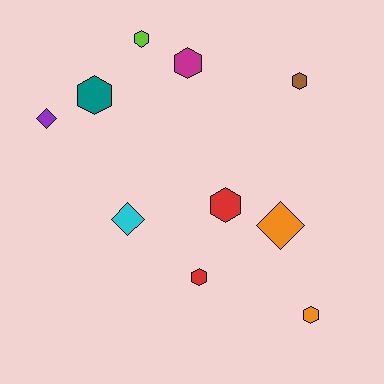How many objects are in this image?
There are 10 objects.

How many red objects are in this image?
There are 2 red objects.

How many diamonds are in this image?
There are 3 diamonds.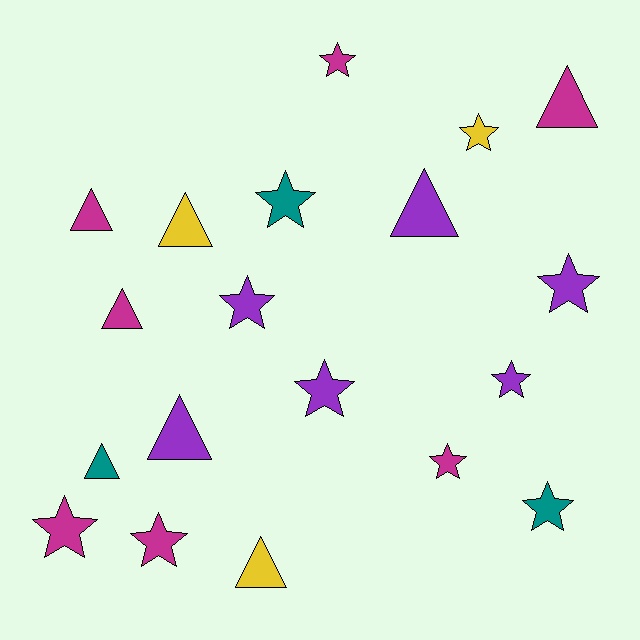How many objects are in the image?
There are 19 objects.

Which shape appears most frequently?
Star, with 11 objects.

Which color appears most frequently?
Magenta, with 7 objects.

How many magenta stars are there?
There are 4 magenta stars.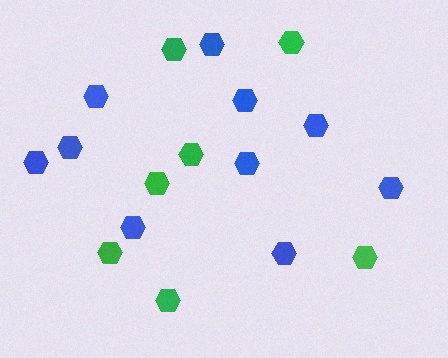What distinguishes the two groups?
There are 2 groups: one group of green hexagons (7) and one group of blue hexagons (10).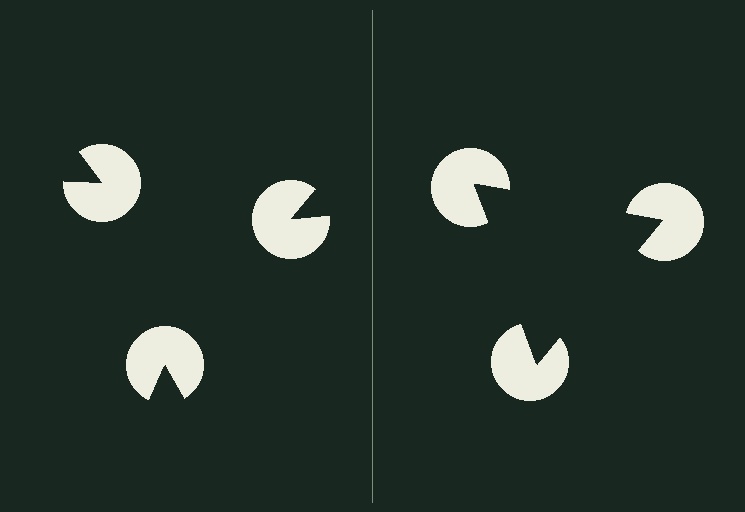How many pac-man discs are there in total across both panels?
6 — 3 on each side.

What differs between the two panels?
The pac-man discs are positioned identically on both sides; only the wedge orientations differ. On the right they align to a triangle; on the left they are misaligned.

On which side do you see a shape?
An illusory triangle appears on the right side. On the left side the wedge cuts are rotated, so no coherent shape forms.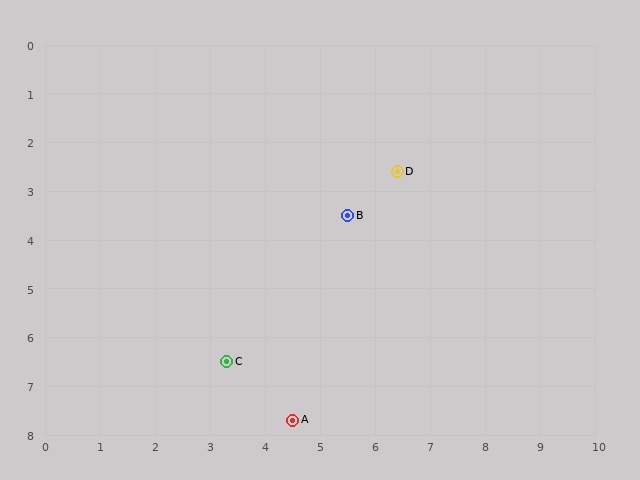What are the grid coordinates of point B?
Point B is at approximately (5.5, 3.5).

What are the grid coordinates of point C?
Point C is at approximately (3.3, 6.5).